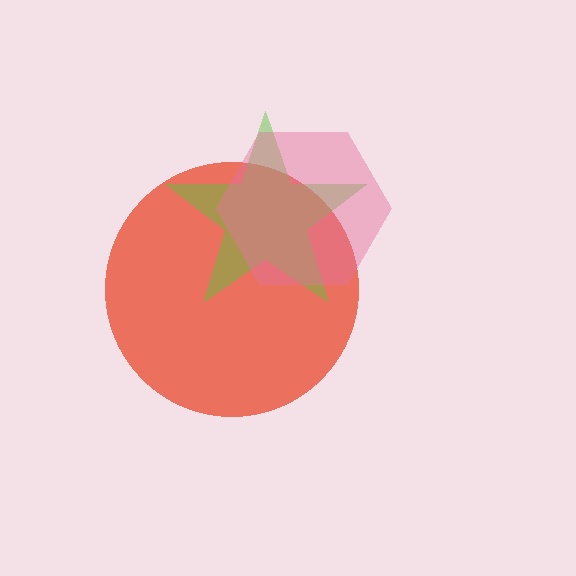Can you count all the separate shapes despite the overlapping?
Yes, there are 3 separate shapes.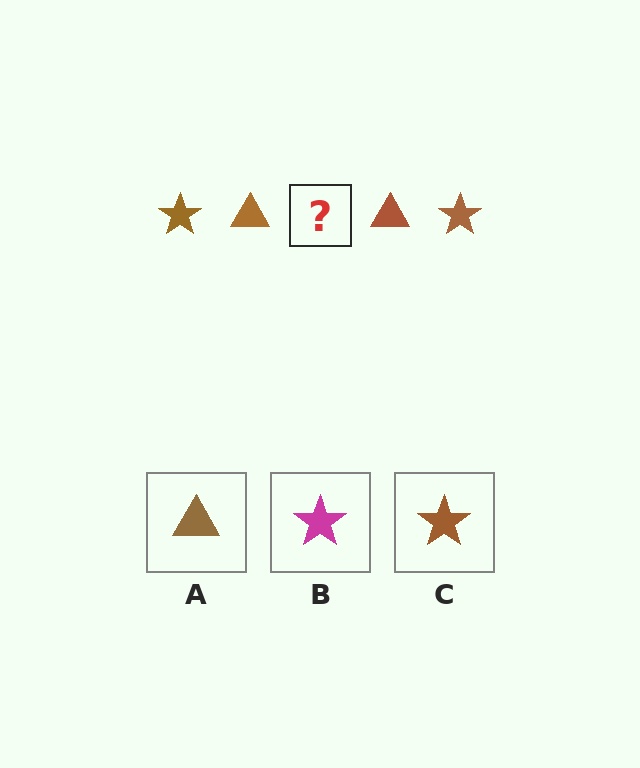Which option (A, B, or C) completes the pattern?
C.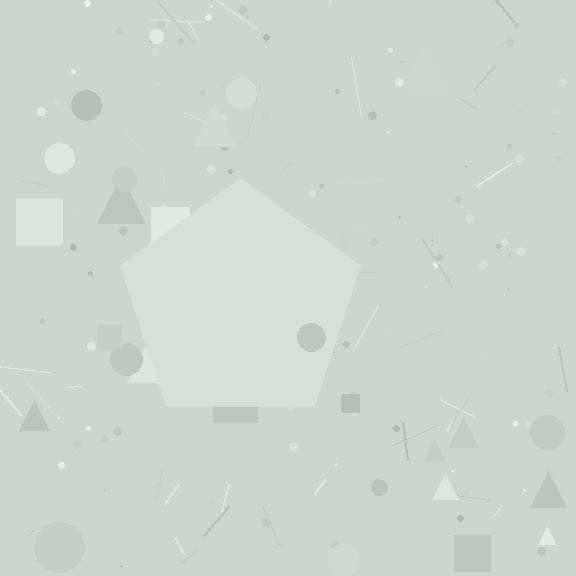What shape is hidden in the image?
A pentagon is hidden in the image.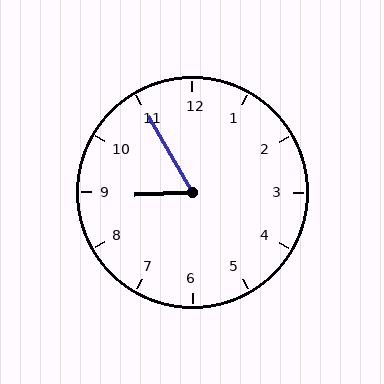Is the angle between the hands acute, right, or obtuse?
It is acute.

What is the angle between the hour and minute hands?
Approximately 62 degrees.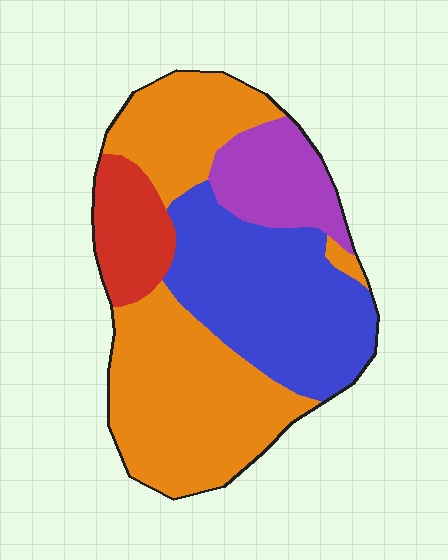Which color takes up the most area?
Orange, at roughly 45%.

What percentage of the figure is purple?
Purple covers around 15% of the figure.